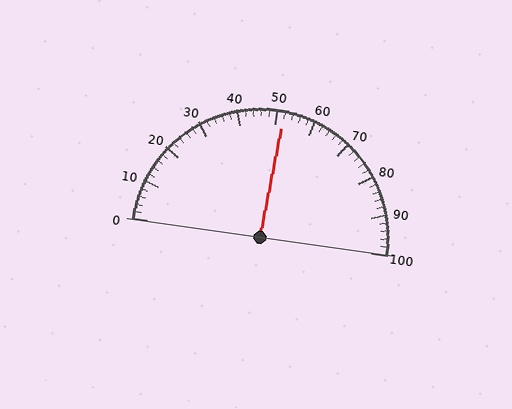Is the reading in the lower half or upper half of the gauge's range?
The reading is in the upper half of the range (0 to 100).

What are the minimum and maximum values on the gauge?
The gauge ranges from 0 to 100.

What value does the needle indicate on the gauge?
The needle indicates approximately 52.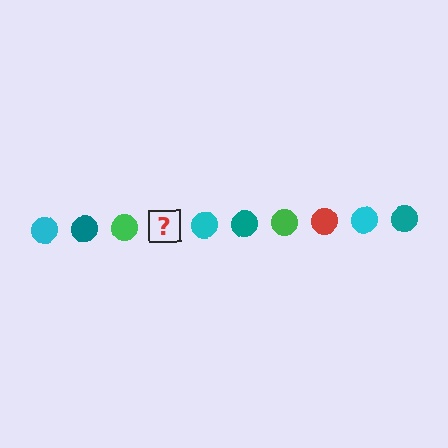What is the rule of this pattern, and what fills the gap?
The rule is that the pattern cycles through cyan, teal, green, red circles. The gap should be filled with a red circle.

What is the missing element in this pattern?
The missing element is a red circle.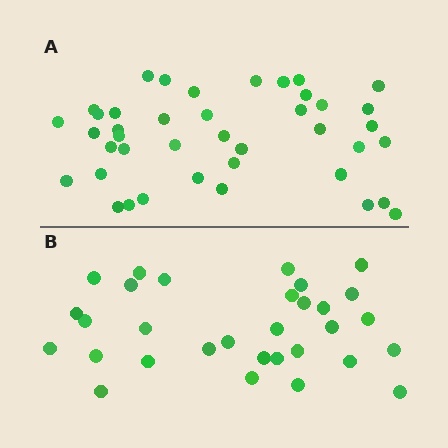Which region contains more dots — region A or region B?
Region A (the top region) has more dots.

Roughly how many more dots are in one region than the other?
Region A has roughly 10 or so more dots than region B.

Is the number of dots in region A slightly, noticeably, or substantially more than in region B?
Region A has noticeably more, but not dramatically so. The ratio is roughly 1.3 to 1.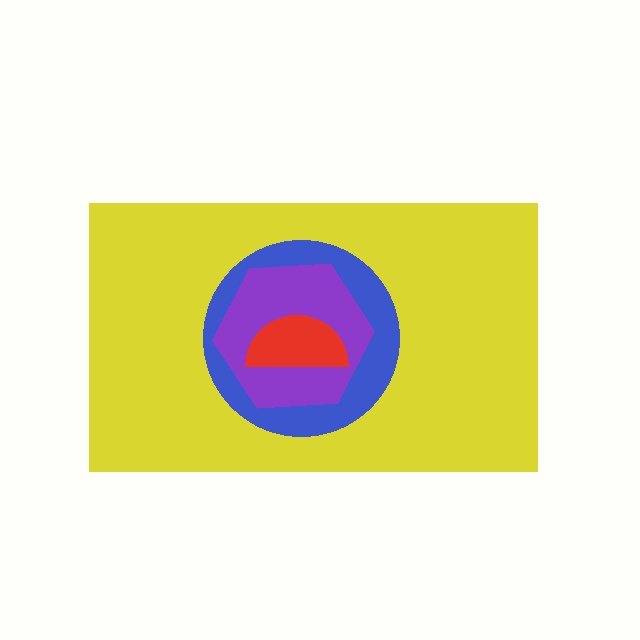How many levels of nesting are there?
4.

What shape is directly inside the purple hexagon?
The red semicircle.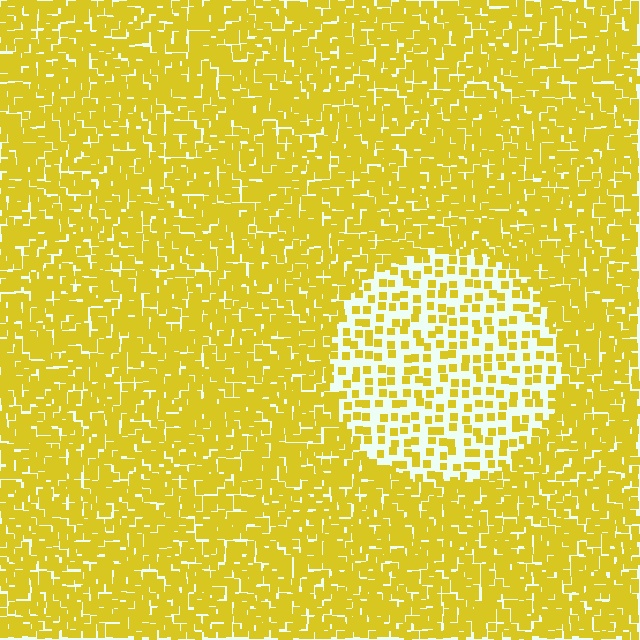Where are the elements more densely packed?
The elements are more densely packed outside the circle boundary.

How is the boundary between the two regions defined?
The boundary is defined by a change in element density (approximately 2.6x ratio). All elements are the same color, size, and shape.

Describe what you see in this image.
The image contains small yellow elements arranged at two different densities. A circle-shaped region is visible where the elements are less densely packed than the surrounding area.